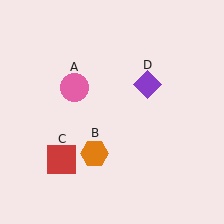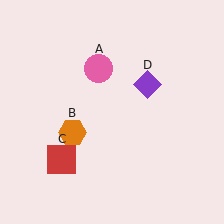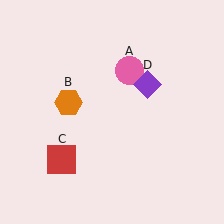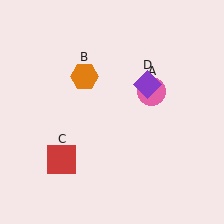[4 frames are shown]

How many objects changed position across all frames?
2 objects changed position: pink circle (object A), orange hexagon (object B).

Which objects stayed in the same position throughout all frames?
Red square (object C) and purple diamond (object D) remained stationary.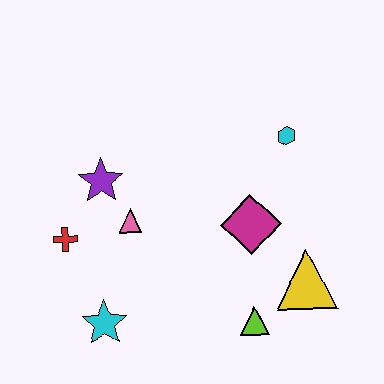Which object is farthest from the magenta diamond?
The red cross is farthest from the magenta diamond.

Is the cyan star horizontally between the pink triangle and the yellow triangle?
No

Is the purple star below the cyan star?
No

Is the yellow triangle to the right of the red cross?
Yes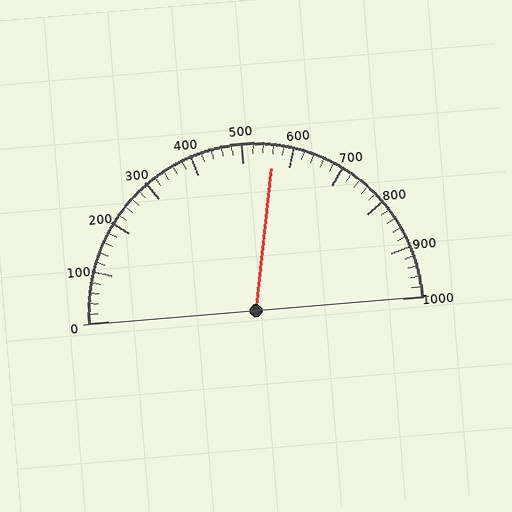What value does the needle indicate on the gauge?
The needle indicates approximately 560.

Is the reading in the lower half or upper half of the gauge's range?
The reading is in the upper half of the range (0 to 1000).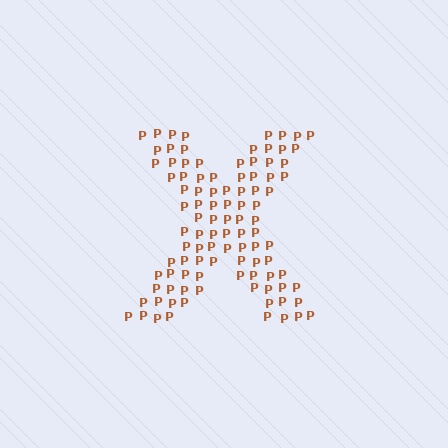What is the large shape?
The large shape is the letter X.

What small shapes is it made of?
It is made of small letter P's.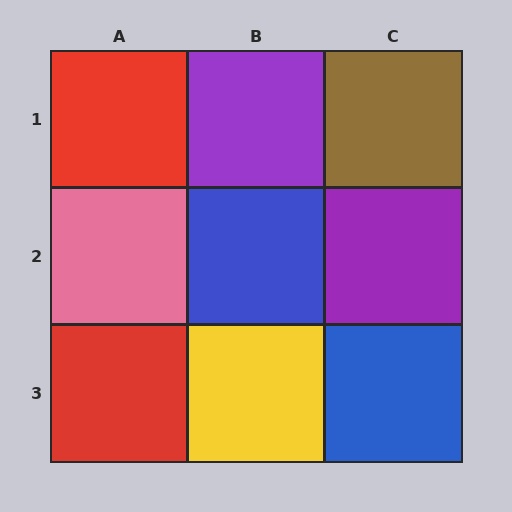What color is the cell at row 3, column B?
Yellow.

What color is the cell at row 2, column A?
Pink.